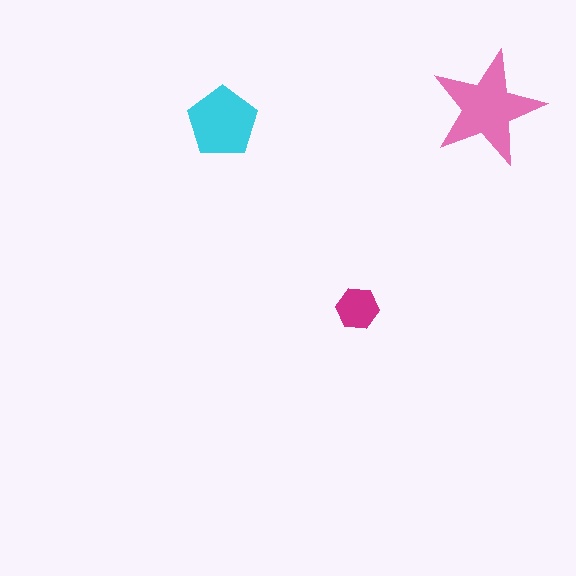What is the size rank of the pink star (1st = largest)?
1st.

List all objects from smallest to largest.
The magenta hexagon, the cyan pentagon, the pink star.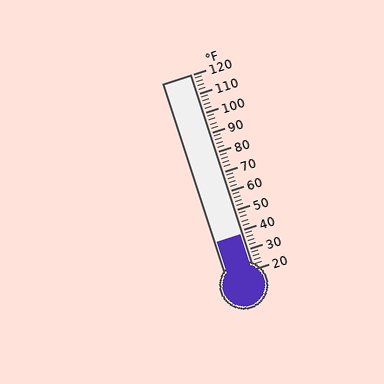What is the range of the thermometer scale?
The thermometer scale ranges from 20°F to 120°F.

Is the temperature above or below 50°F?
The temperature is below 50°F.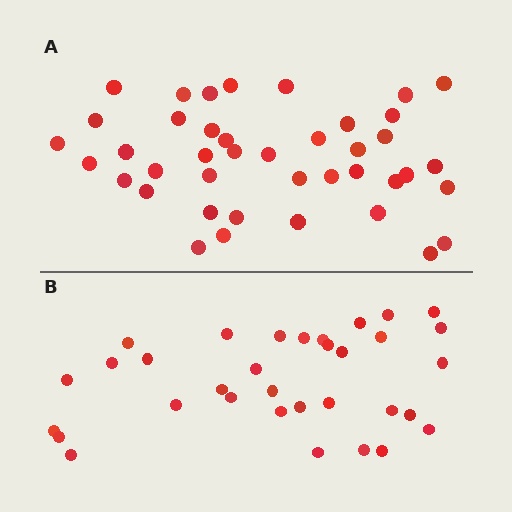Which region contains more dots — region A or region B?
Region A (the top region) has more dots.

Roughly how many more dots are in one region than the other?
Region A has roughly 8 or so more dots than region B.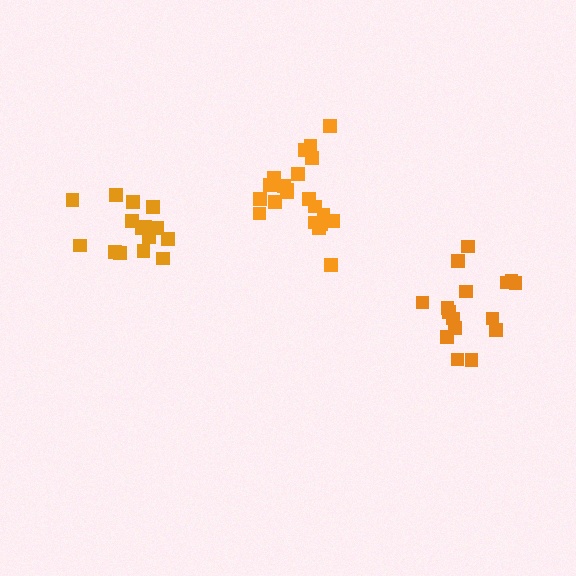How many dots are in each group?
Group 1: 21 dots, Group 2: 16 dots, Group 3: 15 dots (52 total).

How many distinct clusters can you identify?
There are 3 distinct clusters.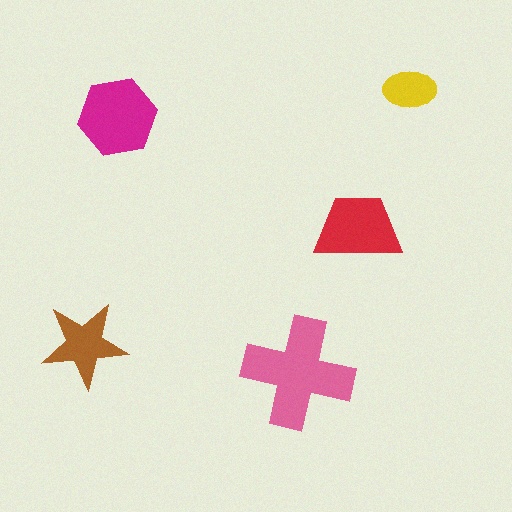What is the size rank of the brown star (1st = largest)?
4th.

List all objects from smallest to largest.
The yellow ellipse, the brown star, the red trapezoid, the magenta hexagon, the pink cross.